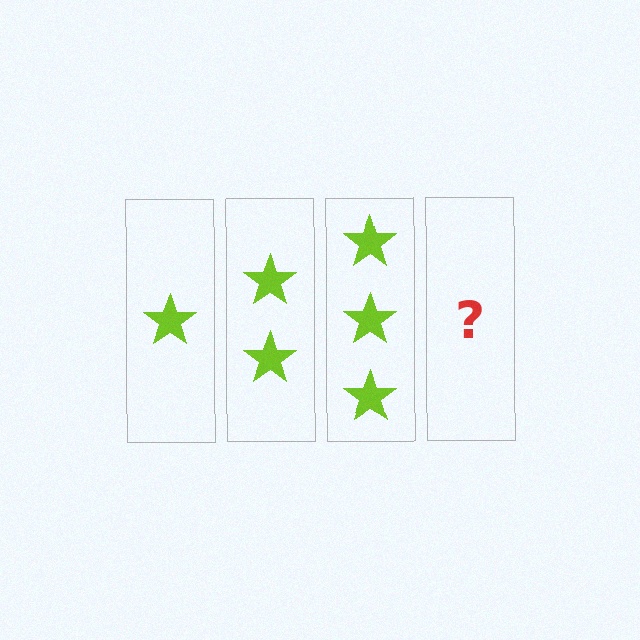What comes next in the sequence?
The next element should be 4 stars.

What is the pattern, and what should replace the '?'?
The pattern is that each step adds one more star. The '?' should be 4 stars.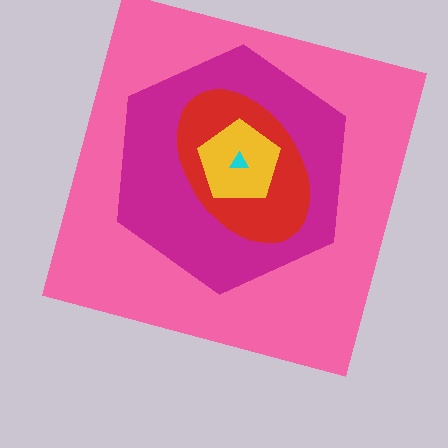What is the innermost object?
The cyan triangle.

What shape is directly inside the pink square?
The magenta hexagon.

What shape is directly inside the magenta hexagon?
The red ellipse.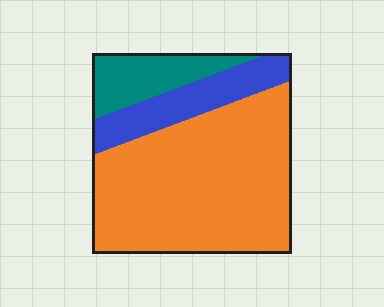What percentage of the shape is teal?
Teal takes up about one sixth (1/6) of the shape.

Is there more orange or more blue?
Orange.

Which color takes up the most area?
Orange, at roughly 70%.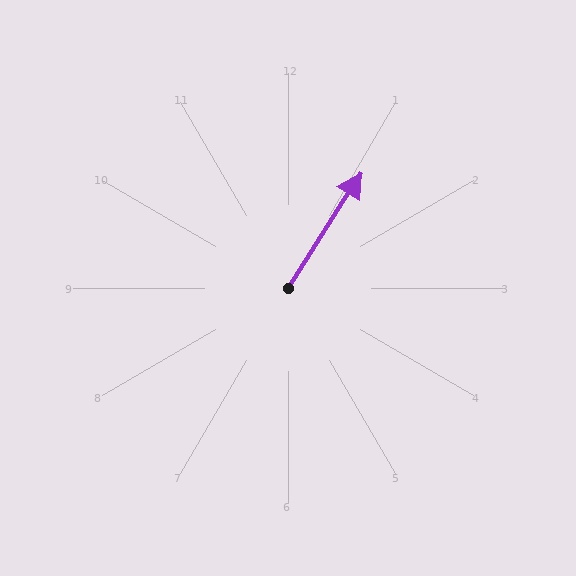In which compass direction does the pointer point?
Northeast.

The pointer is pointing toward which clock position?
Roughly 1 o'clock.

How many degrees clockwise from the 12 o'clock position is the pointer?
Approximately 32 degrees.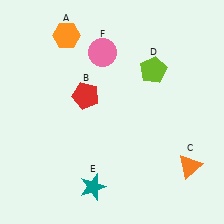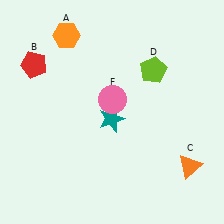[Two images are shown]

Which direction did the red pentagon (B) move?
The red pentagon (B) moved left.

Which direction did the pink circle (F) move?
The pink circle (F) moved down.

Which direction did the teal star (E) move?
The teal star (E) moved up.